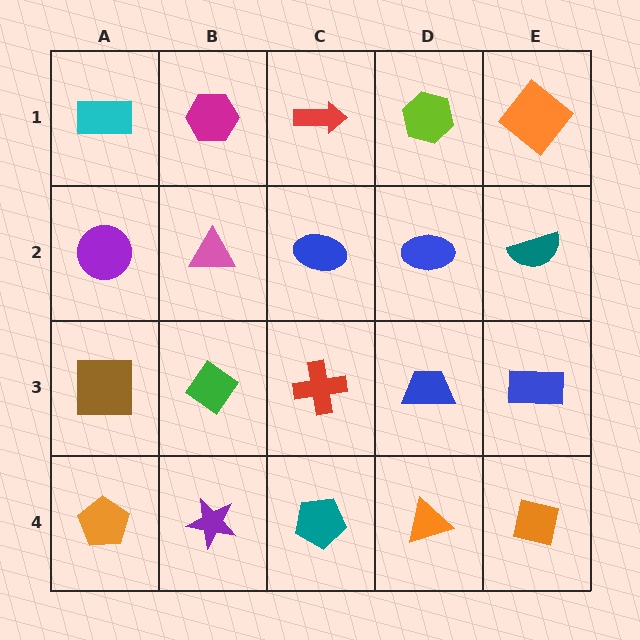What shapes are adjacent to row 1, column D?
A blue ellipse (row 2, column D), a red arrow (row 1, column C), an orange diamond (row 1, column E).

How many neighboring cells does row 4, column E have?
2.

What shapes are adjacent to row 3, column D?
A blue ellipse (row 2, column D), an orange triangle (row 4, column D), a red cross (row 3, column C), a blue rectangle (row 3, column E).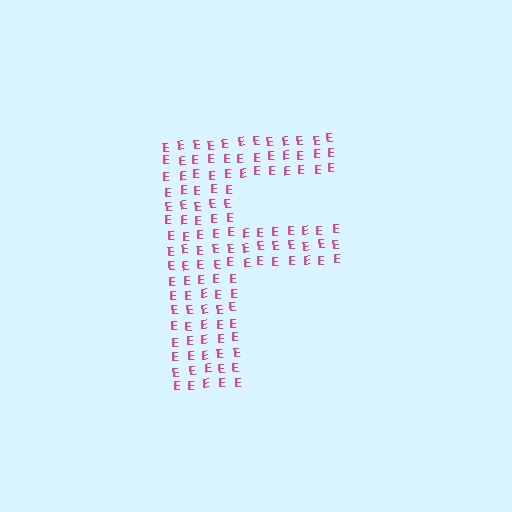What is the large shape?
The large shape is the letter F.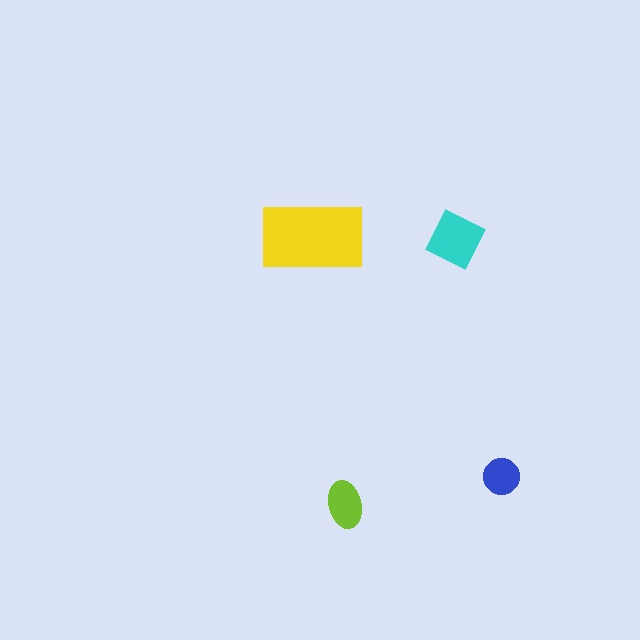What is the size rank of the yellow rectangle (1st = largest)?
1st.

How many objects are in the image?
There are 4 objects in the image.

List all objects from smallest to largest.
The blue circle, the lime ellipse, the cyan square, the yellow rectangle.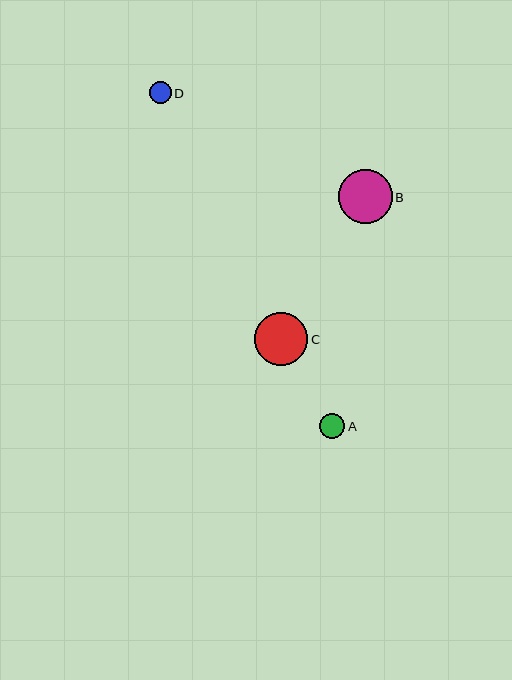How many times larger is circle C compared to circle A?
Circle C is approximately 2.1 times the size of circle A.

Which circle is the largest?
Circle B is the largest with a size of approximately 54 pixels.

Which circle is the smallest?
Circle D is the smallest with a size of approximately 22 pixels.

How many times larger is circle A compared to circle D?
Circle A is approximately 1.1 times the size of circle D.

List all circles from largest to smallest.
From largest to smallest: B, C, A, D.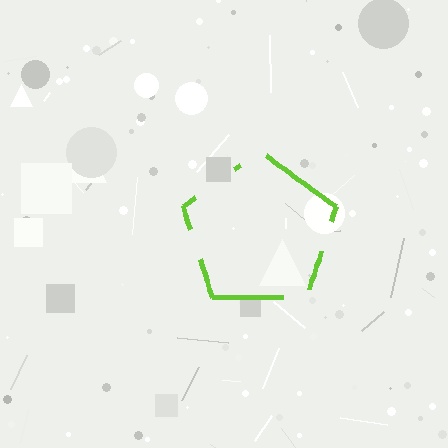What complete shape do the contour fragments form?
The contour fragments form a pentagon.